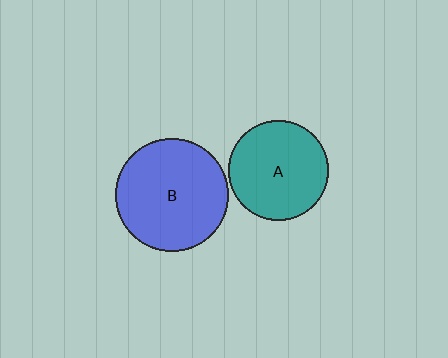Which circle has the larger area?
Circle B (blue).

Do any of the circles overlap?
No, none of the circles overlap.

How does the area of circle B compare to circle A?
Approximately 1.3 times.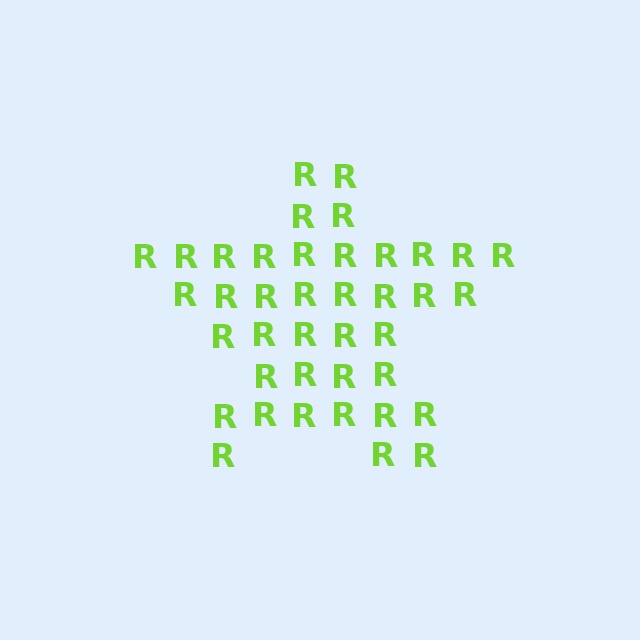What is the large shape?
The large shape is a star.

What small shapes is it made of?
It is made of small letter R's.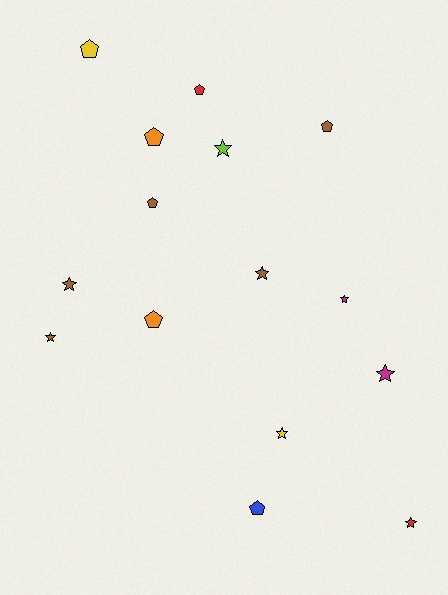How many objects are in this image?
There are 15 objects.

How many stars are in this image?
There are 8 stars.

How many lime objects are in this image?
There is 1 lime object.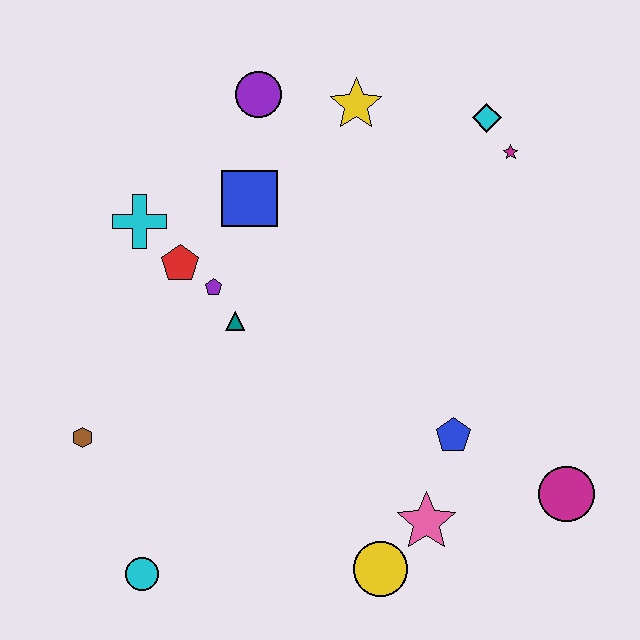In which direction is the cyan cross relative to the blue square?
The cyan cross is to the left of the blue square.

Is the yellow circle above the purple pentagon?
No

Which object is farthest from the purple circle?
The magenta circle is farthest from the purple circle.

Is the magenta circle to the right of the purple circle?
Yes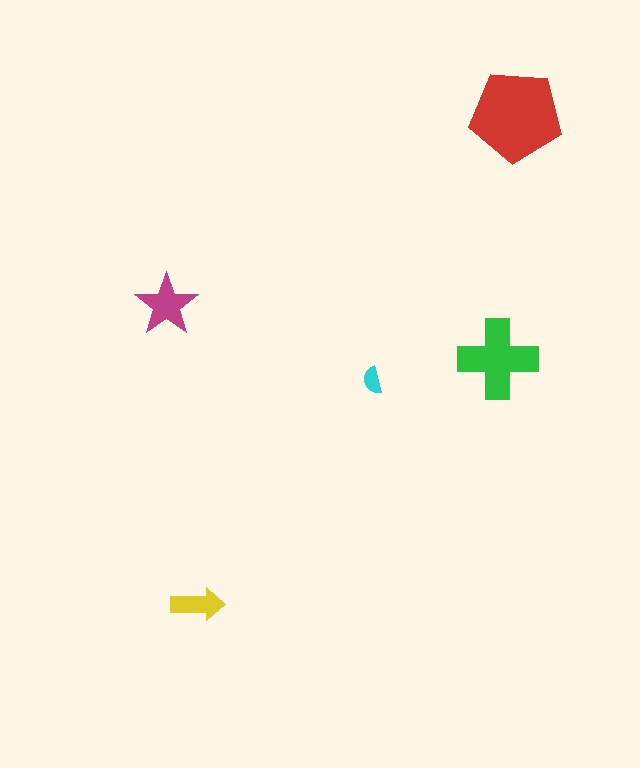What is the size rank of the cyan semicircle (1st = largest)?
5th.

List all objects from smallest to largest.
The cyan semicircle, the yellow arrow, the magenta star, the green cross, the red pentagon.